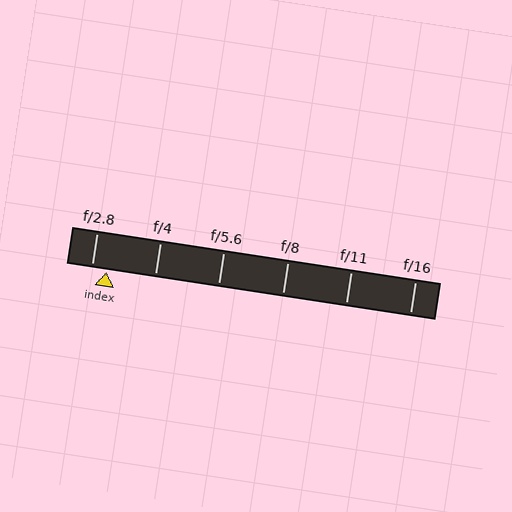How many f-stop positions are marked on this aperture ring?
There are 6 f-stop positions marked.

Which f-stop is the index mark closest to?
The index mark is closest to f/2.8.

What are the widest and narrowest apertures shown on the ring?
The widest aperture shown is f/2.8 and the narrowest is f/16.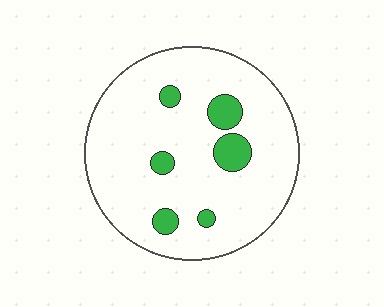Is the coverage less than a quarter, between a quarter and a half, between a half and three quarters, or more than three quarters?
Less than a quarter.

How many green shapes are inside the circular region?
6.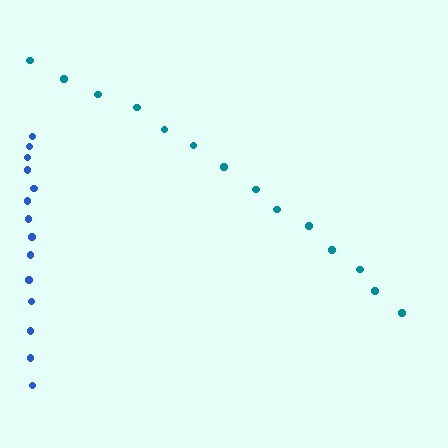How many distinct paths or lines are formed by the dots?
There are 2 distinct paths.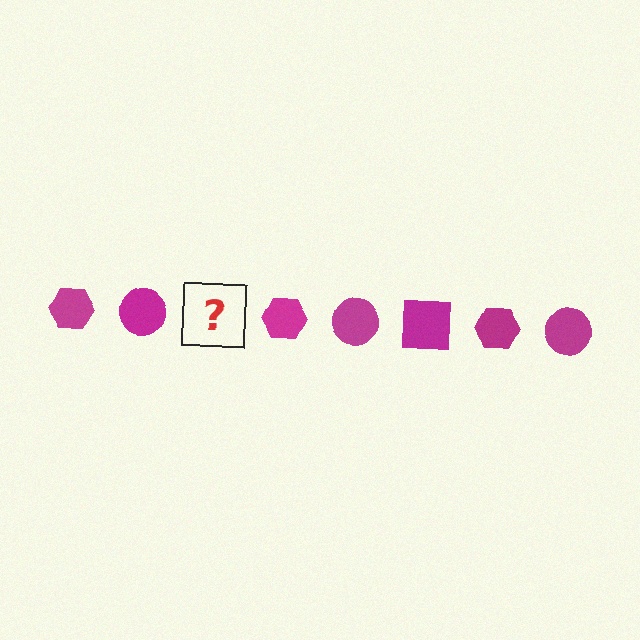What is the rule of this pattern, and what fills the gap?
The rule is that the pattern cycles through hexagon, circle, square shapes in magenta. The gap should be filled with a magenta square.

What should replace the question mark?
The question mark should be replaced with a magenta square.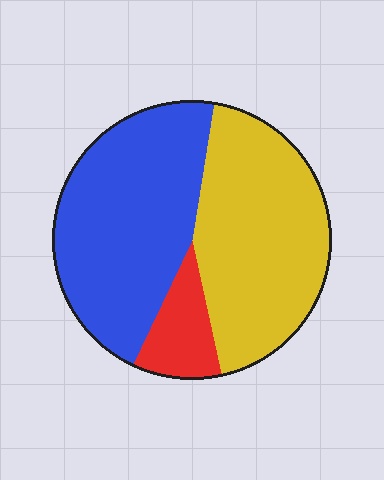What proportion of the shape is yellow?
Yellow takes up about two fifths (2/5) of the shape.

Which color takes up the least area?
Red, at roughly 10%.